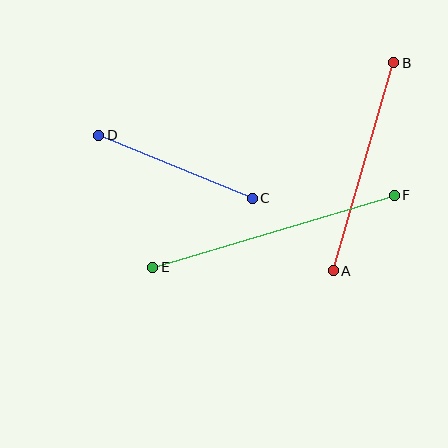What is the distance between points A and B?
The distance is approximately 216 pixels.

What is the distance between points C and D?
The distance is approximately 166 pixels.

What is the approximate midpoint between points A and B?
The midpoint is at approximately (364, 167) pixels.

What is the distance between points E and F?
The distance is approximately 252 pixels.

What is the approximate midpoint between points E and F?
The midpoint is at approximately (274, 231) pixels.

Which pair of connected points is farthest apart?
Points E and F are farthest apart.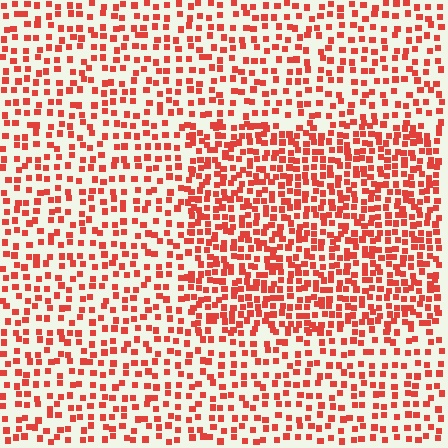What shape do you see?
I see a rectangle.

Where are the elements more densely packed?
The elements are more densely packed inside the rectangle boundary.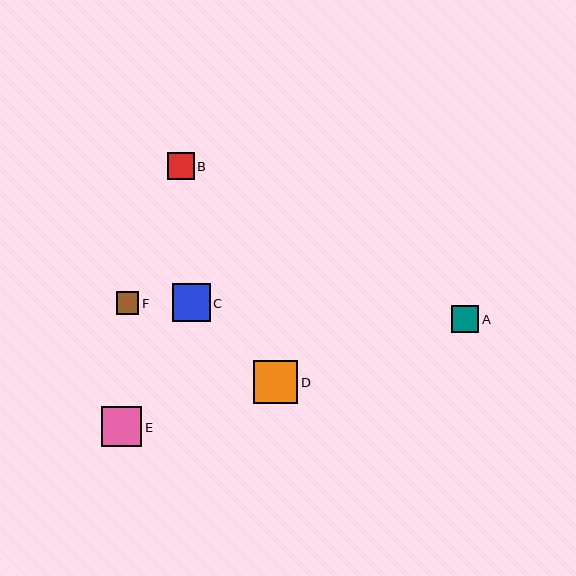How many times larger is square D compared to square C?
Square D is approximately 1.2 times the size of square C.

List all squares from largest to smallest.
From largest to smallest: D, E, C, B, A, F.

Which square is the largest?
Square D is the largest with a size of approximately 44 pixels.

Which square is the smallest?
Square F is the smallest with a size of approximately 23 pixels.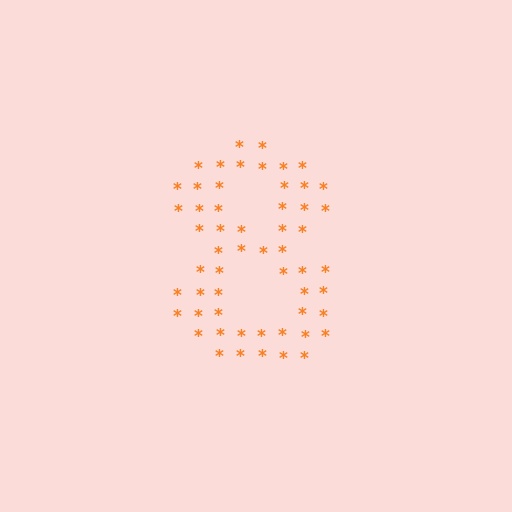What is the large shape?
The large shape is the digit 8.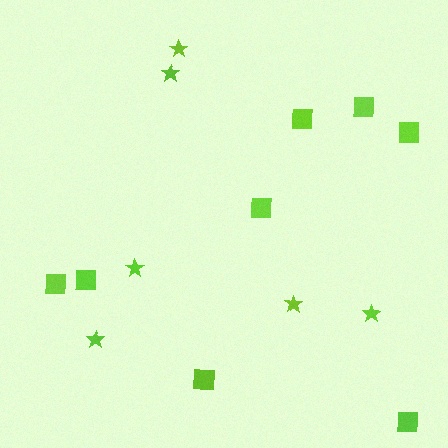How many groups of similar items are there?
There are 2 groups: one group of squares (8) and one group of stars (6).